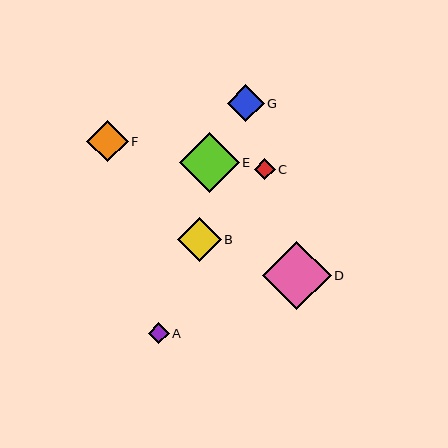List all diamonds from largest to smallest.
From largest to smallest: D, E, B, F, G, A, C.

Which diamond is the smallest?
Diamond C is the smallest with a size of approximately 21 pixels.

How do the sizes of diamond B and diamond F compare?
Diamond B and diamond F are approximately the same size.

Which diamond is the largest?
Diamond D is the largest with a size of approximately 68 pixels.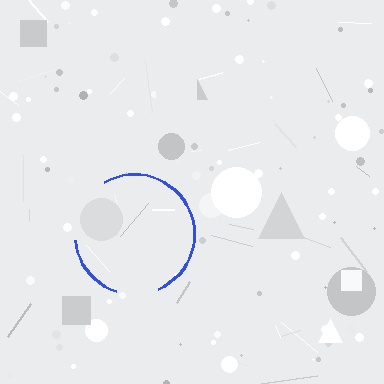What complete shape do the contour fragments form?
The contour fragments form a circle.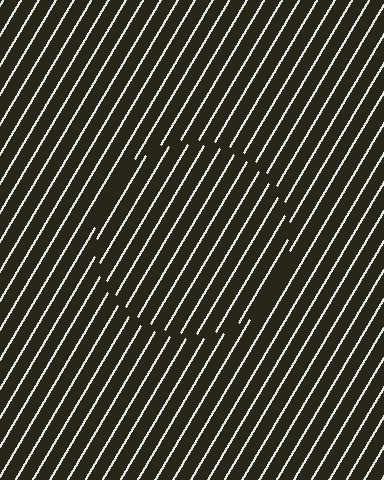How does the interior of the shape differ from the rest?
The interior of the shape contains the same grating, shifted by half a period — the contour is defined by the phase discontinuity where line-ends from the inner and outer gratings abut.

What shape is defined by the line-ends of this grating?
An illusory circle. The interior of the shape contains the same grating, shifted by half a period — the contour is defined by the phase discontinuity where line-ends from the inner and outer gratings abut.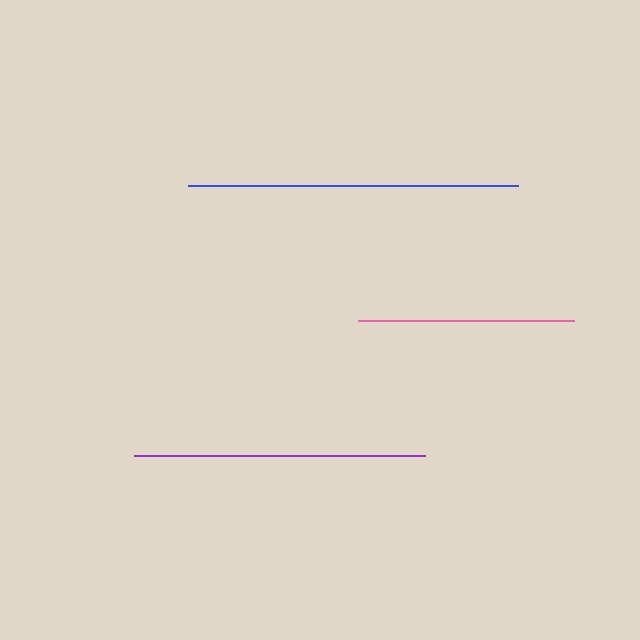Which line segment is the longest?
The blue line is the longest at approximately 330 pixels.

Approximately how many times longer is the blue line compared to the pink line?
The blue line is approximately 1.5 times the length of the pink line.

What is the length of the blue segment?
The blue segment is approximately 330 pixels long.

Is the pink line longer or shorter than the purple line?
The purple line is longer than the pink line.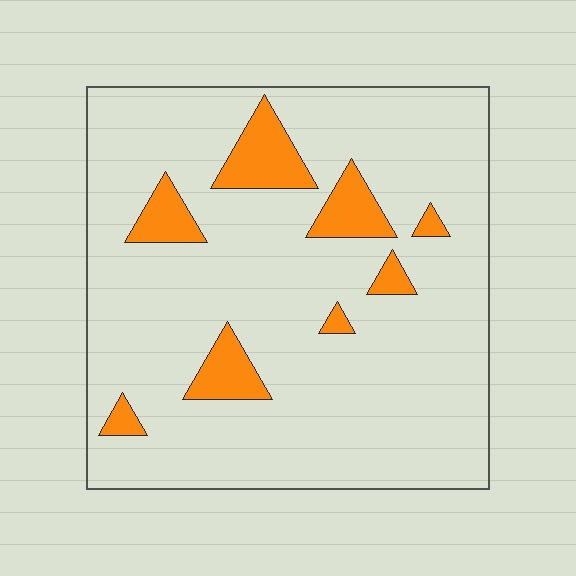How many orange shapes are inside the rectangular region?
8.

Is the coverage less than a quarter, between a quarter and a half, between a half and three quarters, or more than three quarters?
Less than a quarter.